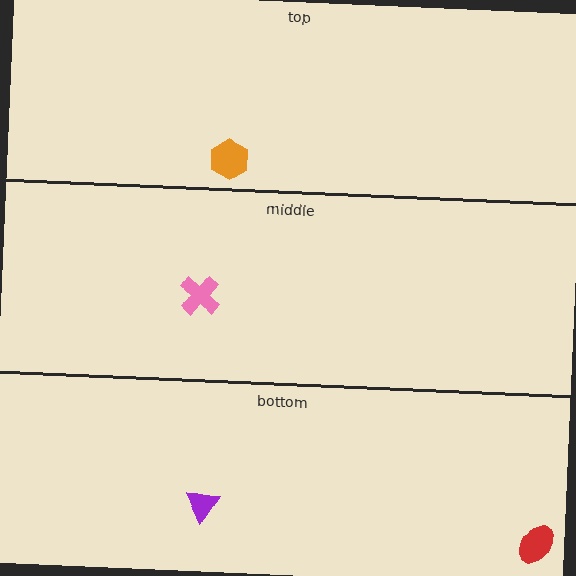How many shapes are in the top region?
1.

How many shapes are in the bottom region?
2.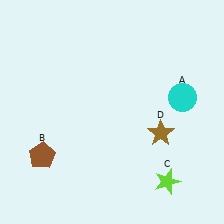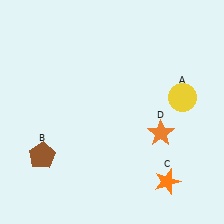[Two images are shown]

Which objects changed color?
A changed from cyan to yellow. C changed from lime to orange. D changed from brown to orange.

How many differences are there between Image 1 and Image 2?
There are 3 differences between the two images.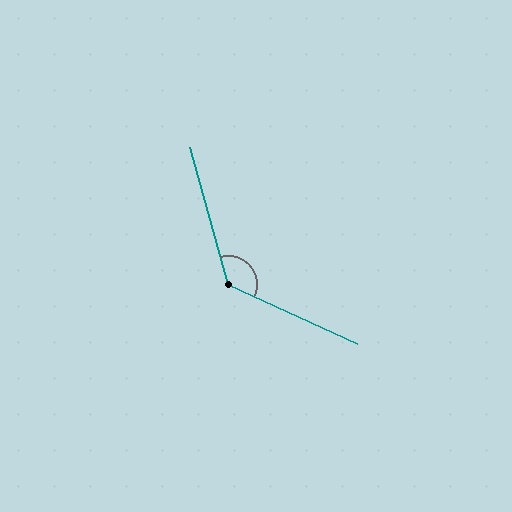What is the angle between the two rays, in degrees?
Approximately 130 degrees.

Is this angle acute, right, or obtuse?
It is obtuse.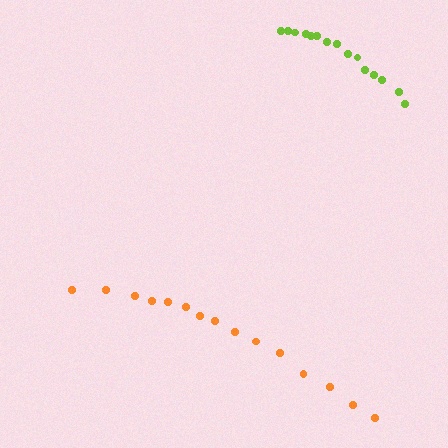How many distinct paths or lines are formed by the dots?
There are 2 distinct paths.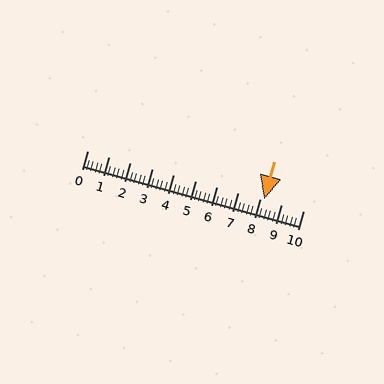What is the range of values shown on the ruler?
The ruler shows values from 0 to 10.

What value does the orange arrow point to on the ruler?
The orange arrow points to approximately 8.2.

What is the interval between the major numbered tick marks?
The major tick marks are spaced 1 units apart.